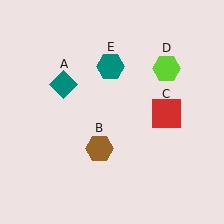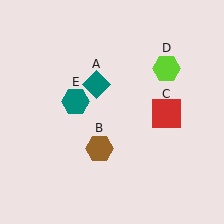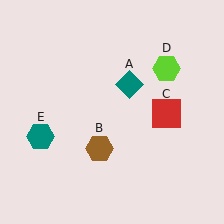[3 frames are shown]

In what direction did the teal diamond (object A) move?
The teal diamond (object A) moved right.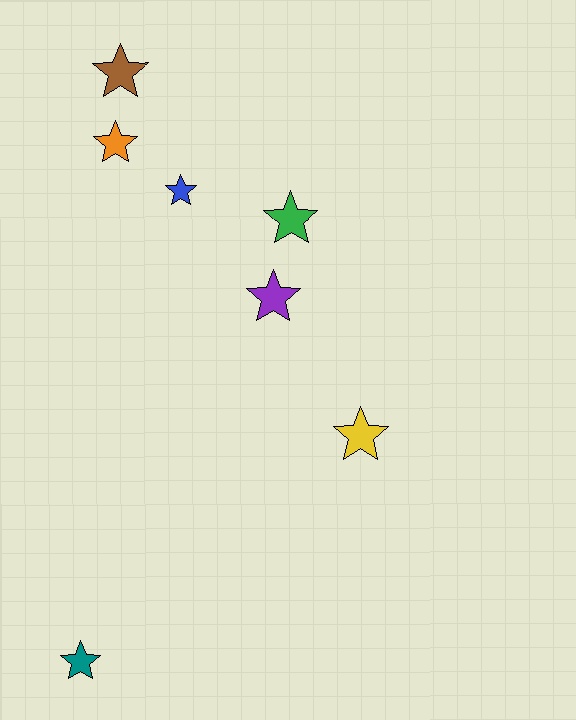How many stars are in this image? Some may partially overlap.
There are 7 stars.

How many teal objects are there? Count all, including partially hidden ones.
There is 1 teal object.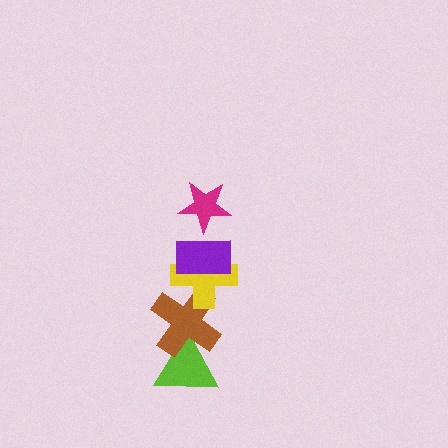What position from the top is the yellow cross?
The yellow cross is 3rd from the top.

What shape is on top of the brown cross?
The yellow cross is on top of the brown cross.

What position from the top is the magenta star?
The magenta star is 1st from the top.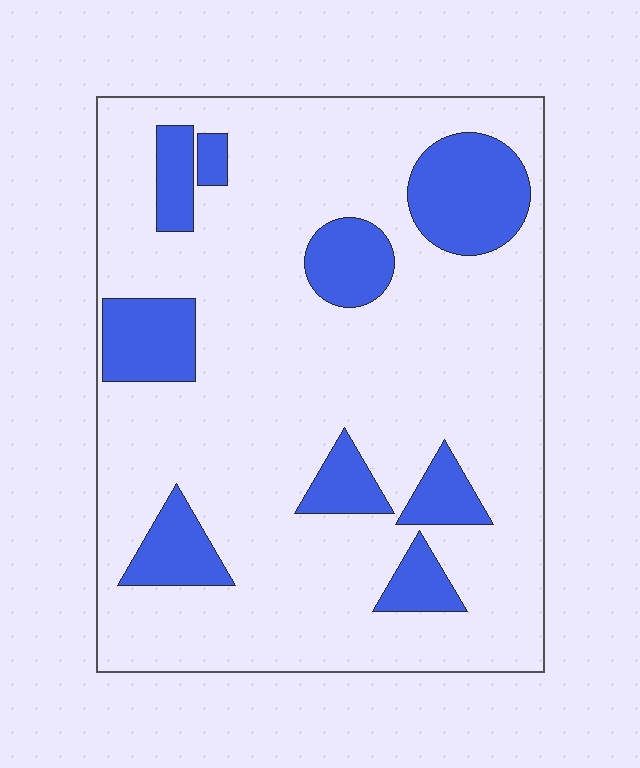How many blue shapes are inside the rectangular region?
9.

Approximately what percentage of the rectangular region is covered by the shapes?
Approximately 20%.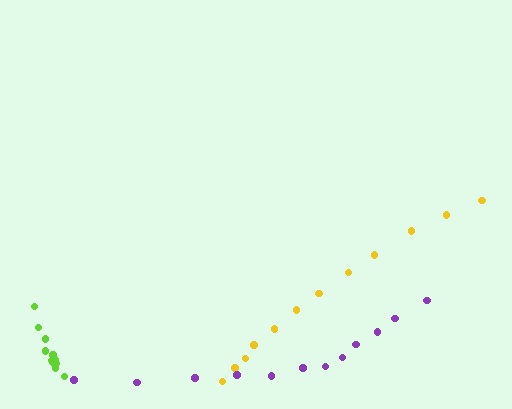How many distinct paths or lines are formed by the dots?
There are 3 distinct paths.